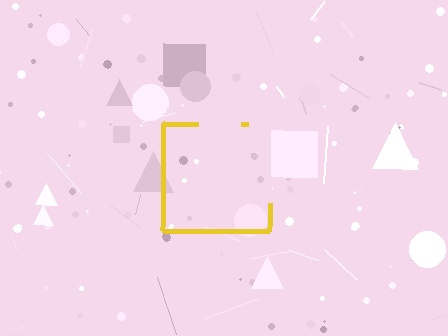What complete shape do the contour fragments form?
The contour fragments form a square.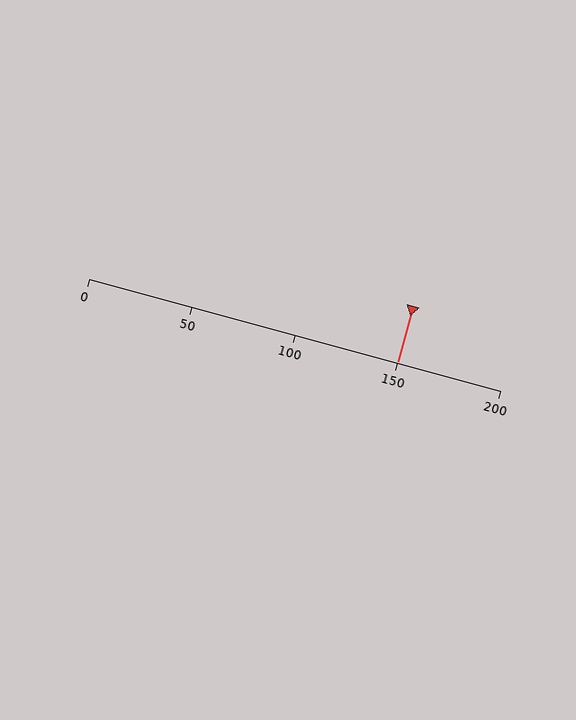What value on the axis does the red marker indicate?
The marker indicates approximately 150.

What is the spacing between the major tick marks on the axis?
The major ticks are spaced 50 apart.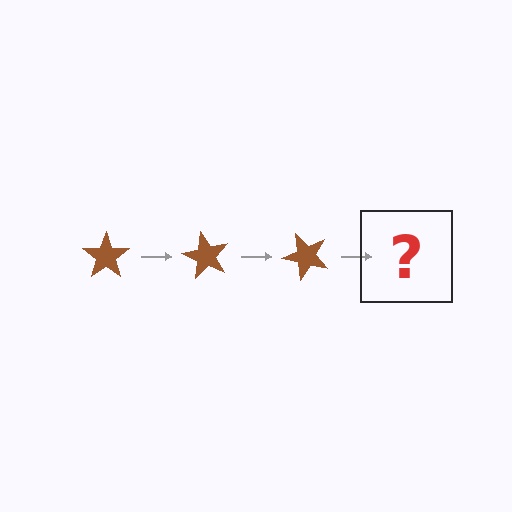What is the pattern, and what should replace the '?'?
The pattern is that the star rotates 60 degrees each step. The '?' should be a brown star rotated 180 degrees.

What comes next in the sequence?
The next element should be a brown star rotated 180 degrees.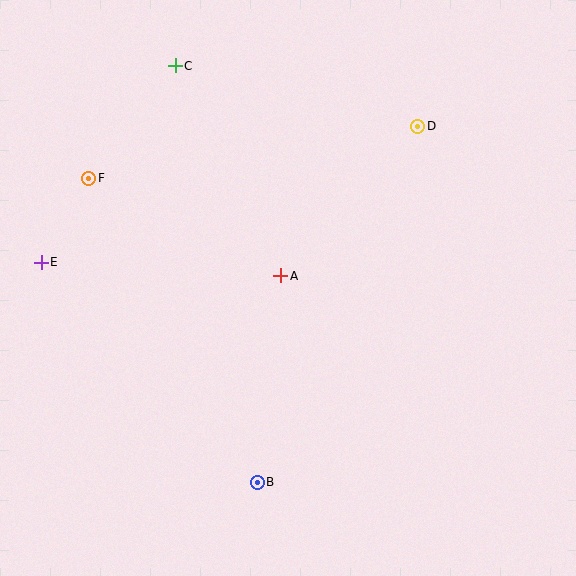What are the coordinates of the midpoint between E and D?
The midpoint between E and D is at (229, 194).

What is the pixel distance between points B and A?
The distance between B and A is 208 pixels.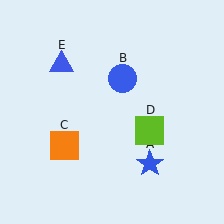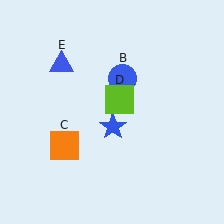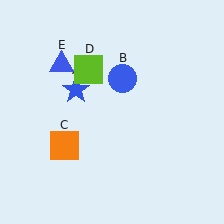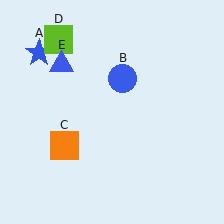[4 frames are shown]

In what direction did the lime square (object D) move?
The lime square (object D) moved up and to the left.